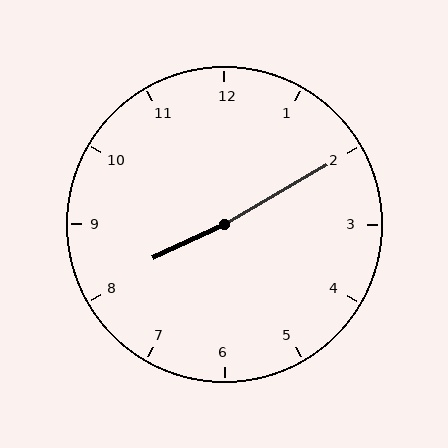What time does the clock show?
8:10.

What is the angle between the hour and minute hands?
Approximately 175 degrees.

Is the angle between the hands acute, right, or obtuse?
It is obtuse.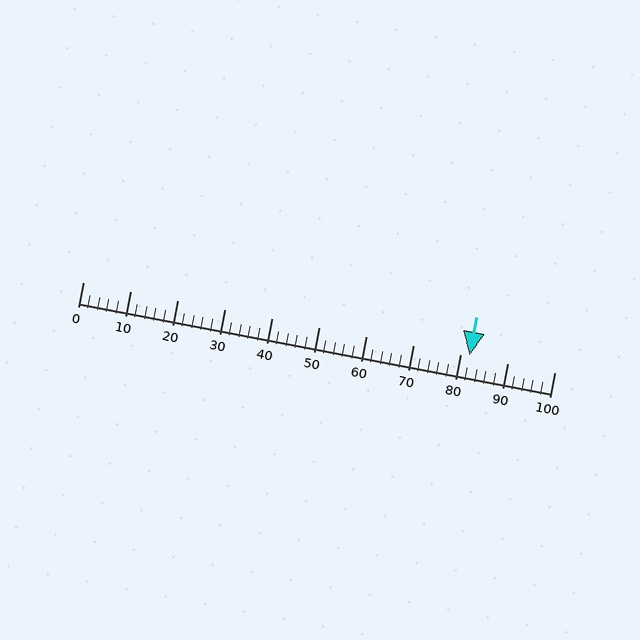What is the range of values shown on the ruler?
The ruler shows values from 0 to 100.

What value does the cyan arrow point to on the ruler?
The cyan arrow points to approximately 82.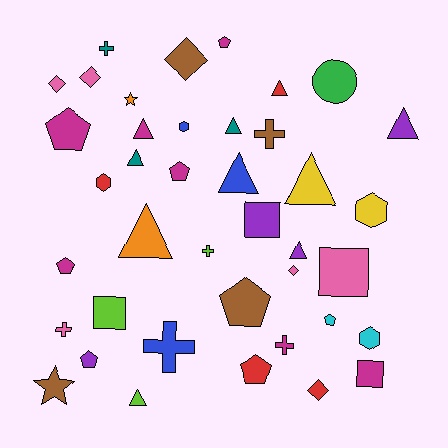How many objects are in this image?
There are 40 objects.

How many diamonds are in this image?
There are 5 diamonds.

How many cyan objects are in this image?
There are 2 cyan objects.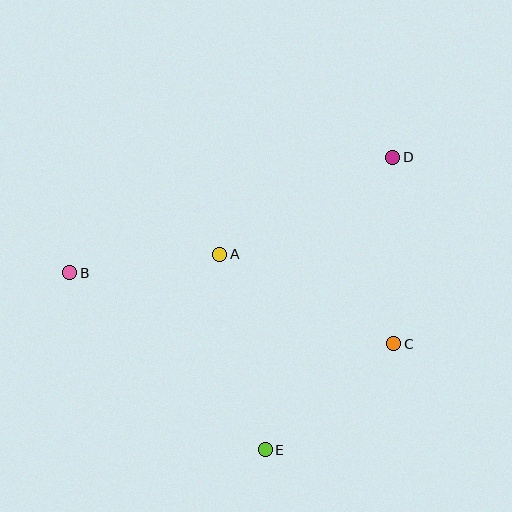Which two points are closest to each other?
Points A and B are closest to each other.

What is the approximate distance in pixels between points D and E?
The distance between D and E is approximately 319 pixels.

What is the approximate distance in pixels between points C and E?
The distance between C and E is approximately 167 pixels.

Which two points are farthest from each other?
Points B and D are farthest from each other.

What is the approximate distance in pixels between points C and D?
The distance between C and D is approximately 186 pixels.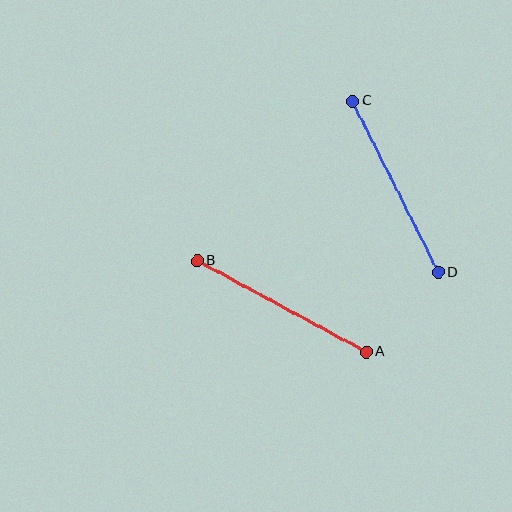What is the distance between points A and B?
The distance is approximately 192 pixels.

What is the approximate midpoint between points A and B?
The midpoint is at approximately (282, 306) pixels.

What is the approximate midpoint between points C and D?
The midpoint is at approximately (395, 187) pixels.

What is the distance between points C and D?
The distance is approximately 191 pixels.